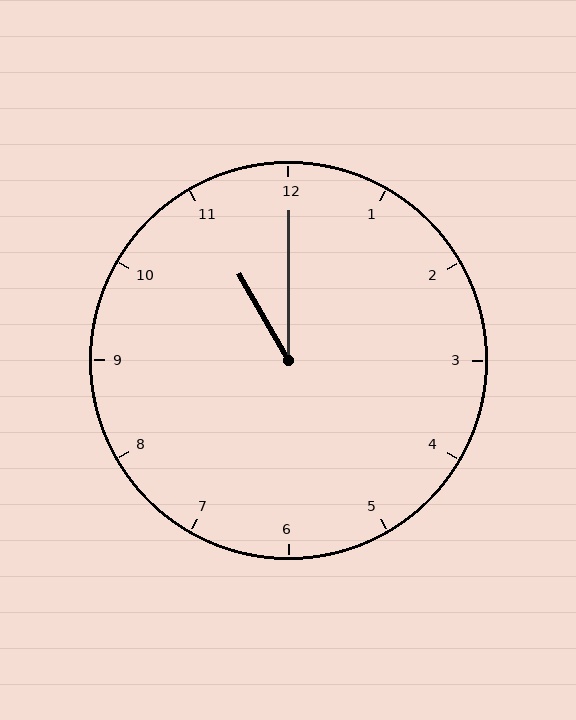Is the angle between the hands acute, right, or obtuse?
It is acute.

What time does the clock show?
11:00.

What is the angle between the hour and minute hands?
Approximately 30 degrees.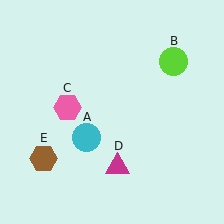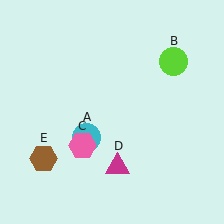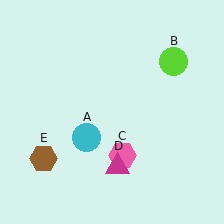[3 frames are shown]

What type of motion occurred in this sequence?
The pink hexagon (object C) rotated counterclockwise around the center of the scene.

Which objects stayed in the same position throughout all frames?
Cyan circle (object A) and lime circle (object B) and magenta triangle (object D) and brown hexagon (object E) remained stationary.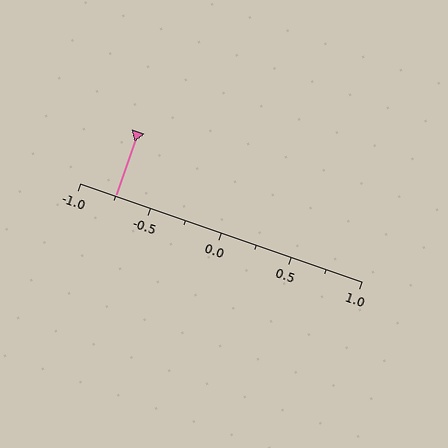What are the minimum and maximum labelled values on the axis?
The axis runs from -1.0 to 1.0.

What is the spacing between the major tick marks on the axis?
The major ticks are spaced 0.5 apart.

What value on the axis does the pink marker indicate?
The marker indicates approximately -0.75.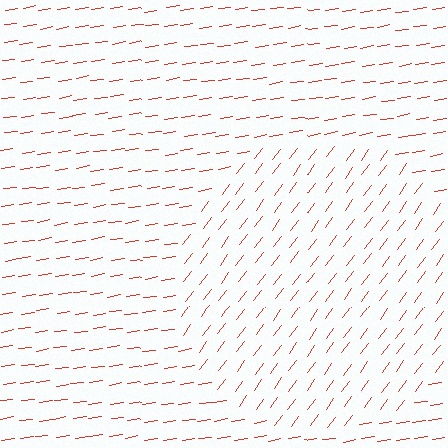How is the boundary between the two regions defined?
The boundary is defined purely by a change in line orientation (approximately 45 degrees difference). All lines are the same color and thickness.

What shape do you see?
I see a circle.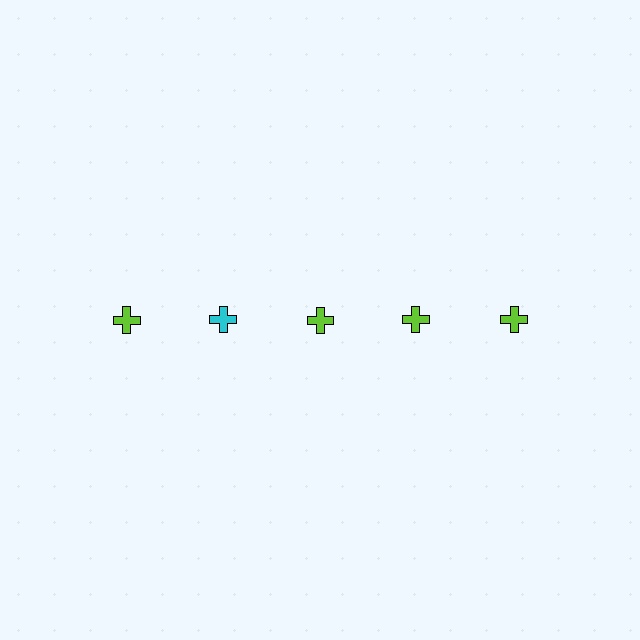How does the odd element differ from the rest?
It has a different color: cyan instead of lime.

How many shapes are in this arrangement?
There are 5 shapes arranged in a grid pattern.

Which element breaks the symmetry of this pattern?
The cyan cross in the top row, second from left column breaks the symmetry. All other shapes are lime crosses.